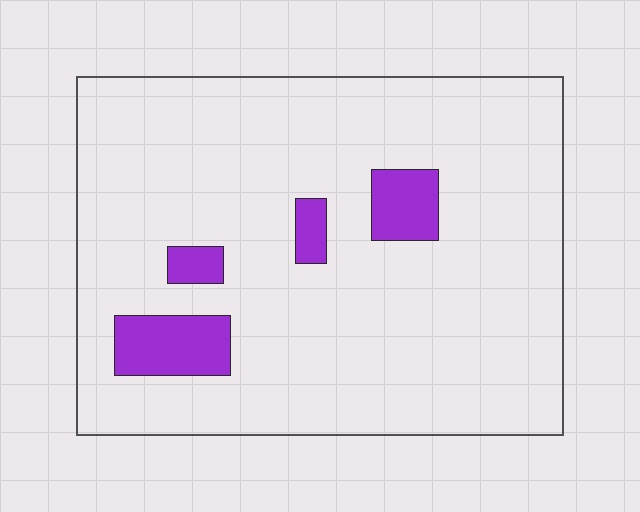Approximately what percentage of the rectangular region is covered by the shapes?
Approximately 10%.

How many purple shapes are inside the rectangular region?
4.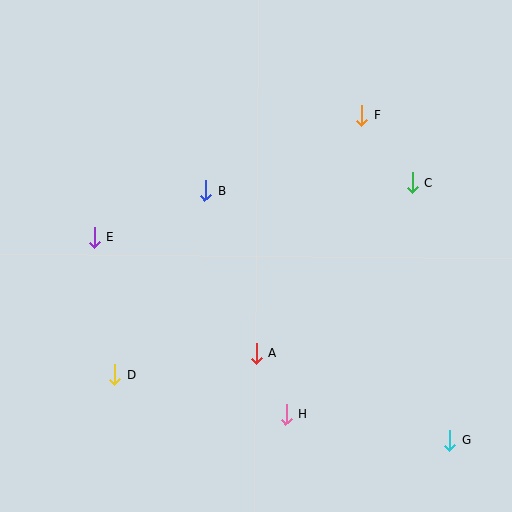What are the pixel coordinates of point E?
Point E is at (94, 237).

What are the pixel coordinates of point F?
Point F is at (362, 115).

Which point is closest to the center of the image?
Point B at (205, 190) is closest to the center.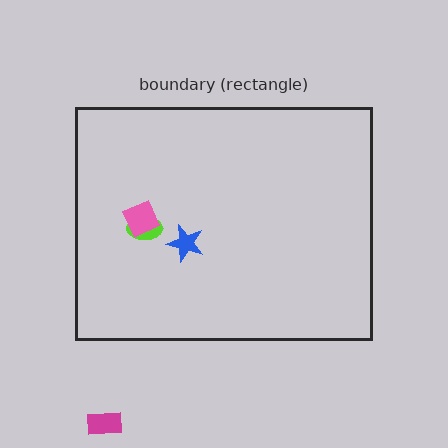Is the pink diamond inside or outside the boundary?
Inside.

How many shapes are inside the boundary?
3 inside, 1 outside.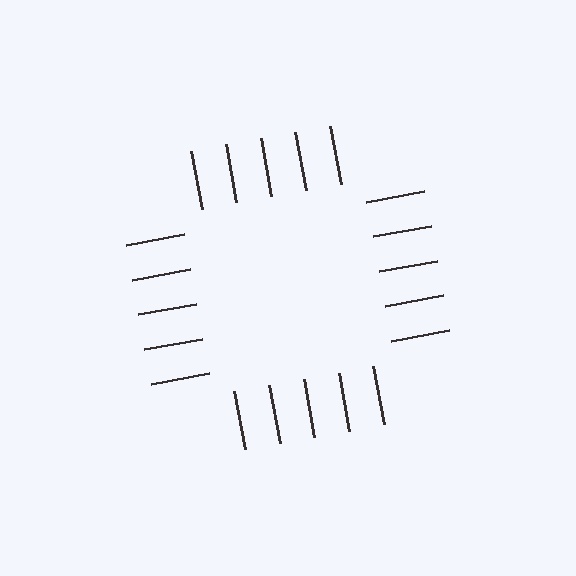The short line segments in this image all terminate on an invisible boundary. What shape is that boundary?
An illusory square — the line segments terminate on its edges but no continuous stroke is drawn.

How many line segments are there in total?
20 — 5 along each of the 4 edges.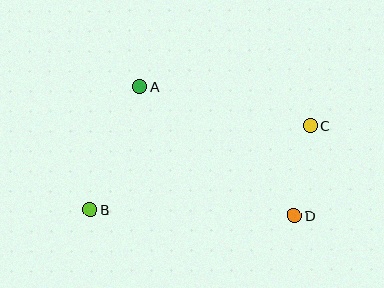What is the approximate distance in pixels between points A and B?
The distance between A and B is approximately 132 pixels.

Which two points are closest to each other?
Points C and D are closest to each other.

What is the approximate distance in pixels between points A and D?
The distance between A and D is approximately 202 pixels.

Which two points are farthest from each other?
Points B and C are farthest from each other.